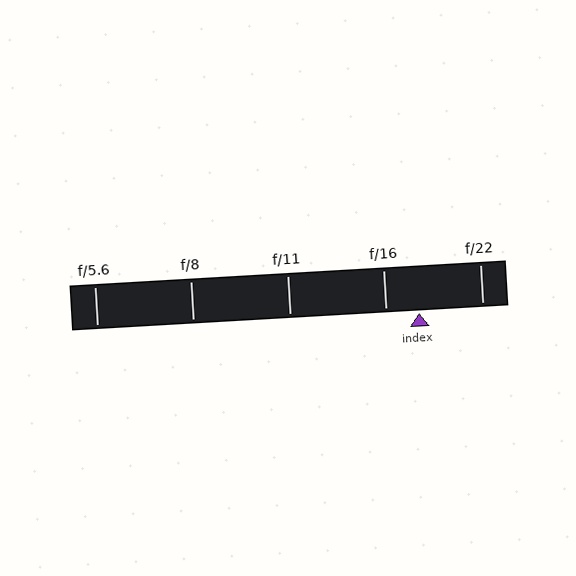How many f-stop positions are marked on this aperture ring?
There are 5 f-stop positions marked.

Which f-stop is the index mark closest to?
The index mark is closest to f/16.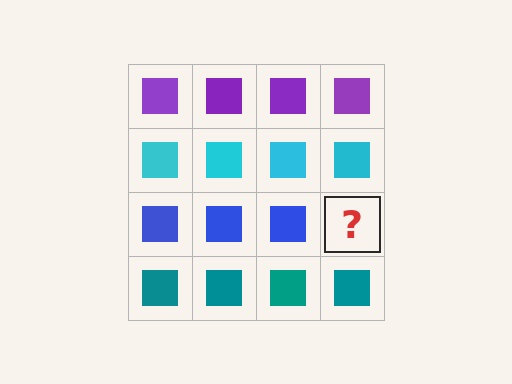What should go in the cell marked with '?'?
The missing cell should contain a blue square.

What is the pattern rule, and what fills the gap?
The rule is that each row has a consistent color. The gap should be filled with a blue square.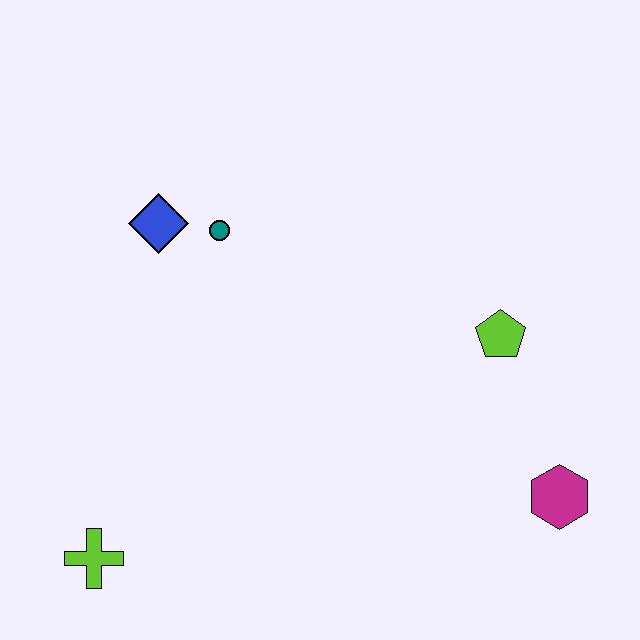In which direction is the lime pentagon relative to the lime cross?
The lime pentagon is to the right of the lime cross.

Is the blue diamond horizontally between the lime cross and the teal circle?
Yes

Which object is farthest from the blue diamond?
The magenta hexagon is farthest from the blue diamond.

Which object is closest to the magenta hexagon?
The lime pentagon is closest to the magenta hexagon.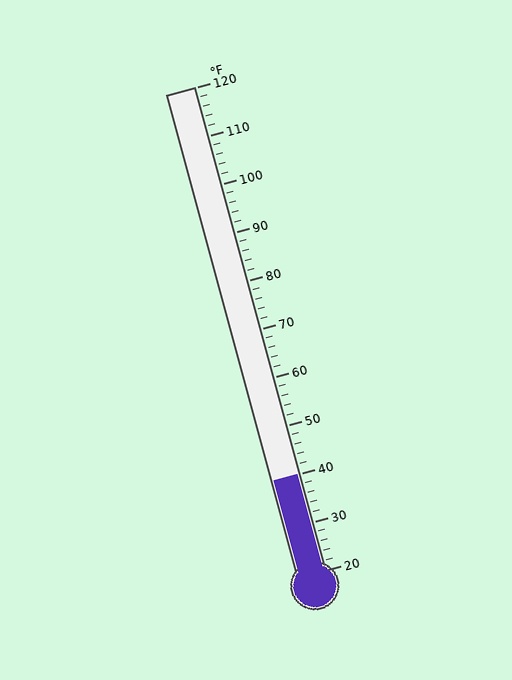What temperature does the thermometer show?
The thermometer shows approximately 40°F.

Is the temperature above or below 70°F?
The temperature is below 70°F.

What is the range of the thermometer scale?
The thermometer scale ranges from 20°F to 120°F.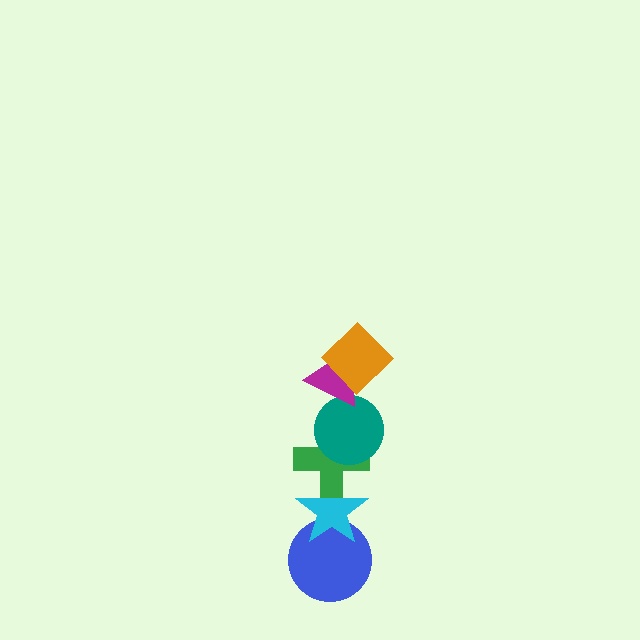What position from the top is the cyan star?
The cyan star is 5th from the top.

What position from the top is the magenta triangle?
The magenta triangle is 2nd from the top.